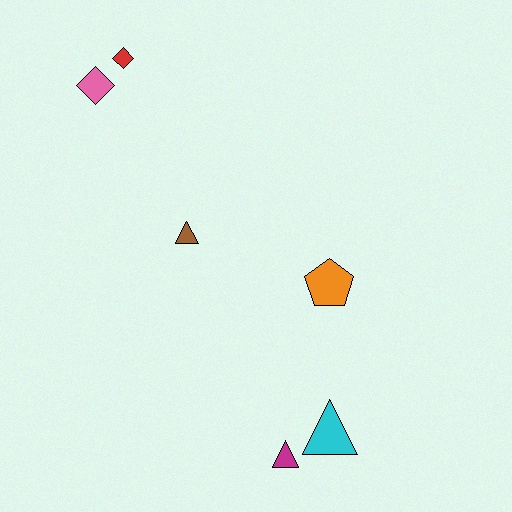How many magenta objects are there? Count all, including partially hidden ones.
There is 1 magenta object.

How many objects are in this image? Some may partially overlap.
There are 6 objects.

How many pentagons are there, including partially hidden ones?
There is 1 pentagon.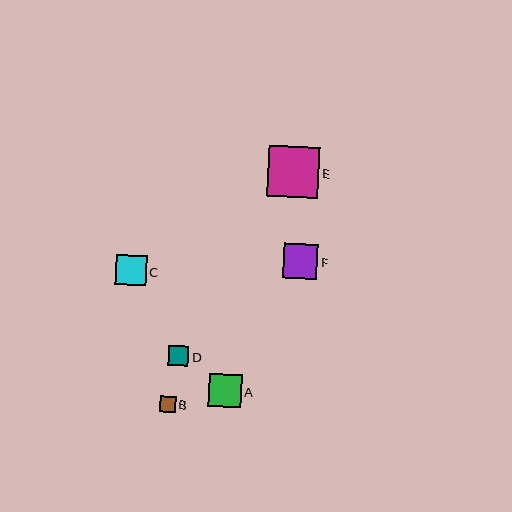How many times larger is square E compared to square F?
Square E is approximately 1.5 times the size of square F.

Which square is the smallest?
Square B is the smallest with a size of approximately 16 pixels.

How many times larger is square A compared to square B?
Square A is approximately 2.1 times the size of square B.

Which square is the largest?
Square E is the largest with a size of approximately 52 pixels.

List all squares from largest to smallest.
From largest to smallest: E, F, A, C, D, B.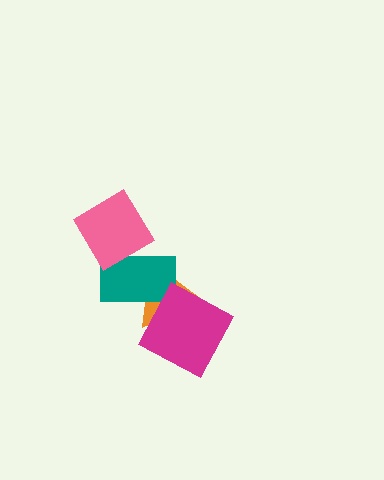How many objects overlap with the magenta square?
1 object overlaps with the magenta square.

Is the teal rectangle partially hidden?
Yes, it is partially covered by another shape.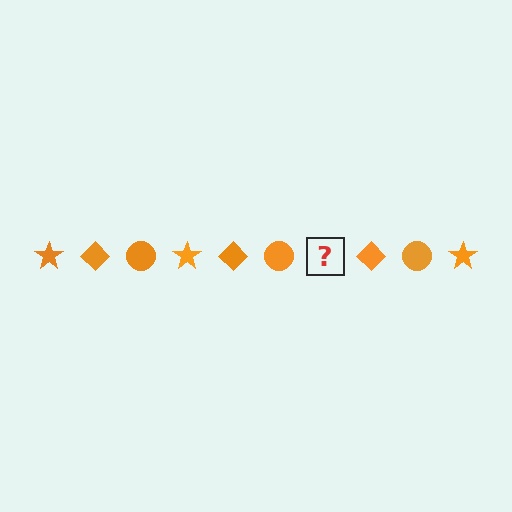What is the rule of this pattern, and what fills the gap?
The rule is that the pattern cycles through star, diamond, circle shapes in orange. The gap should be filled with an orange star.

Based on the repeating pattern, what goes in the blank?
The blank should be an orange star.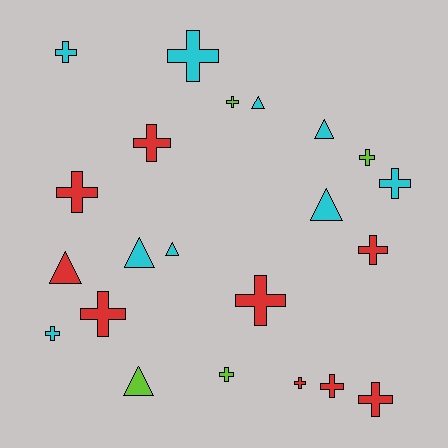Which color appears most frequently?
Red, with 9 objects.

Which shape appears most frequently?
Cross, with 15 objects.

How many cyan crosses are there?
There are 4 cyan crosses.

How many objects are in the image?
There are 22 objects.